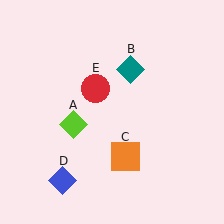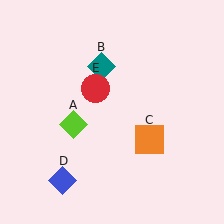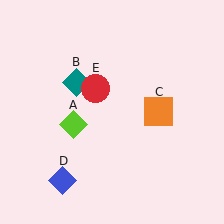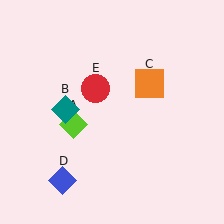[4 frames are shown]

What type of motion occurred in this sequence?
The teal diamond (object B), orange square (object C) rotated counterclockwise around the center of the scene.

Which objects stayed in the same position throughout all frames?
Lime diamond (object A) and blue diamond (object D) and red circle (object E) remained stationary.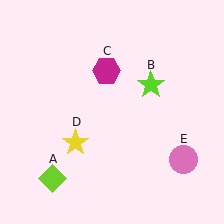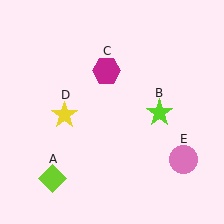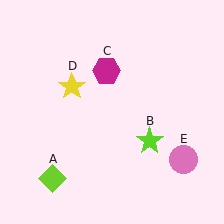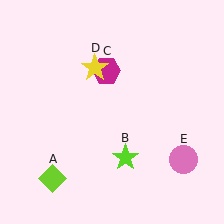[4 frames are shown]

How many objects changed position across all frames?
2 objects changed position: lime star (object B), yellow star (object D).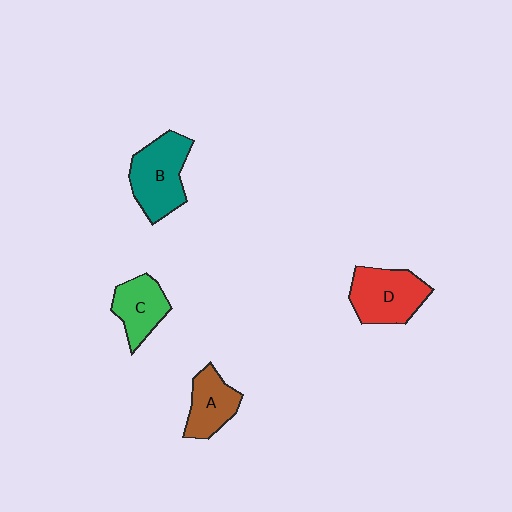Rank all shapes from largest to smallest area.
From largest to smallest: B (teal), D (red), C (green), A (brown).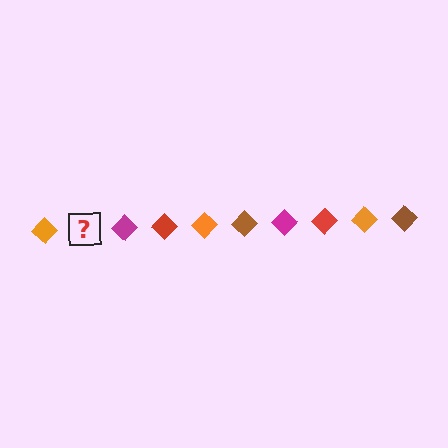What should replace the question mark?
The question mark should be replaced with a brown diamond.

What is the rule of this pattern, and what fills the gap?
The rule is that the pattern cycles through orange, brown, magenta, red diamonds. The gap should be filled with a brown diamond.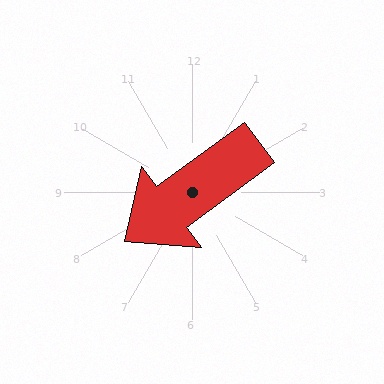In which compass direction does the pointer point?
Southwest.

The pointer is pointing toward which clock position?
Roughly 8 o'clock.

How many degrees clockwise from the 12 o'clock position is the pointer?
Approximately 234 degrees.